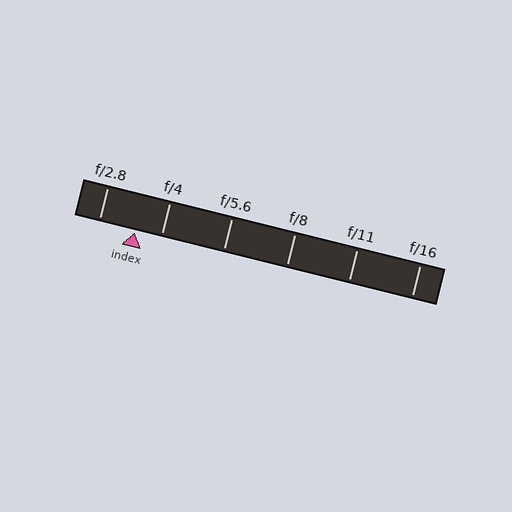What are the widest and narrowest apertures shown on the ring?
The widest aperture shown is f/2.8 and the narrowest is f/16.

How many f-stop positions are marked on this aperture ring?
There are 6 f-stop positions marked.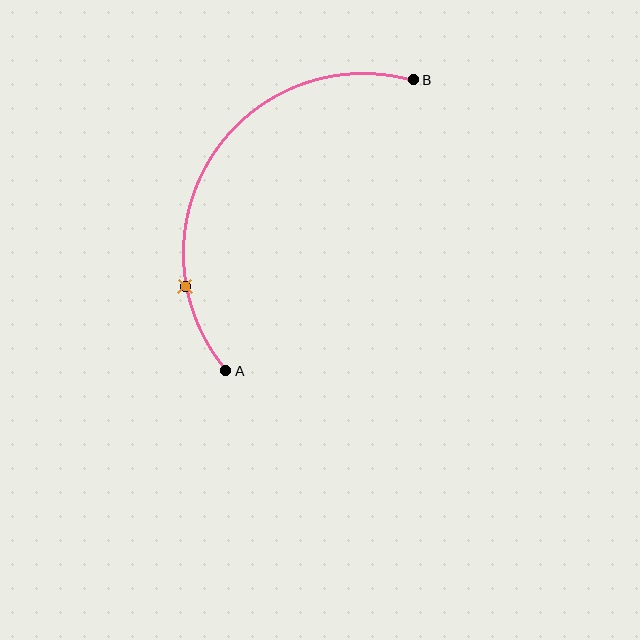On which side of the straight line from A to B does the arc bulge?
The arc bulges to the left of the straight line connecting A and B.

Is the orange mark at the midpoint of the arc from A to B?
No. The orange mark lies on the arc but is closer to endpoint A. The arc midpoint would be at the point on the curve equidistant along the arc from both A and B.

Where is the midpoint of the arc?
The arc midpoint is the point on the curve farthest from the straight line joining A and B. It sits to the left of that line.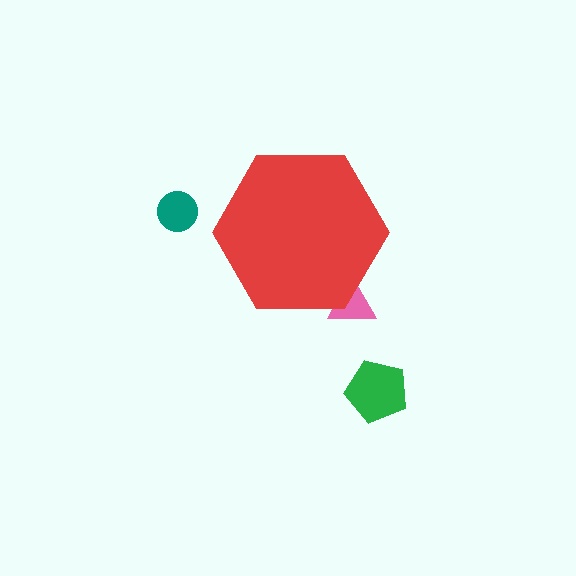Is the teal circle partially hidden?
No, the teal circle is fully visible.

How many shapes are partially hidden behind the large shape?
1 shape is partially hidden.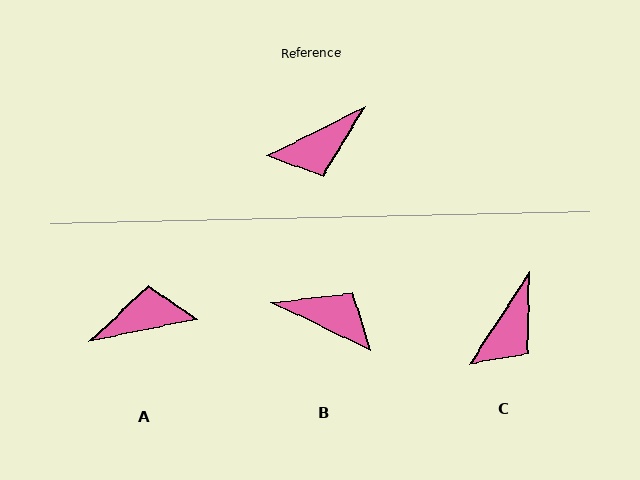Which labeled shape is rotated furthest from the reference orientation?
A, about 165 degrees away.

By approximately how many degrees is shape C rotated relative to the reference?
Approximately 30 degrees counter-clockwise.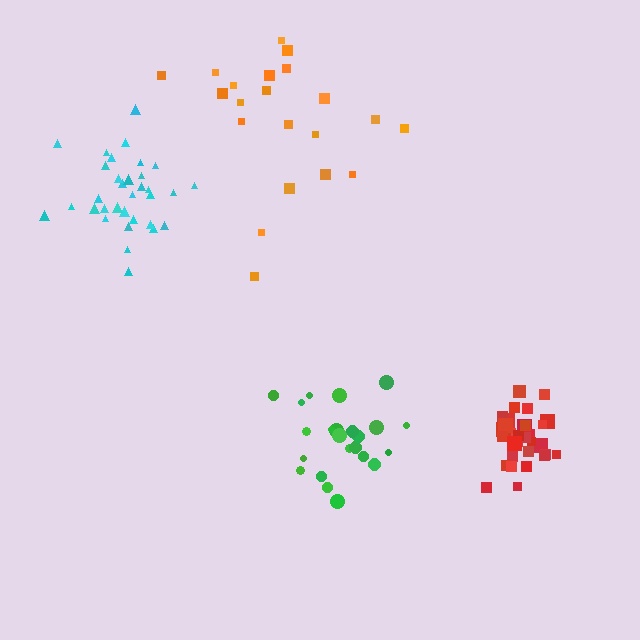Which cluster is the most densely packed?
Red.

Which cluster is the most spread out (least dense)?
Orange.